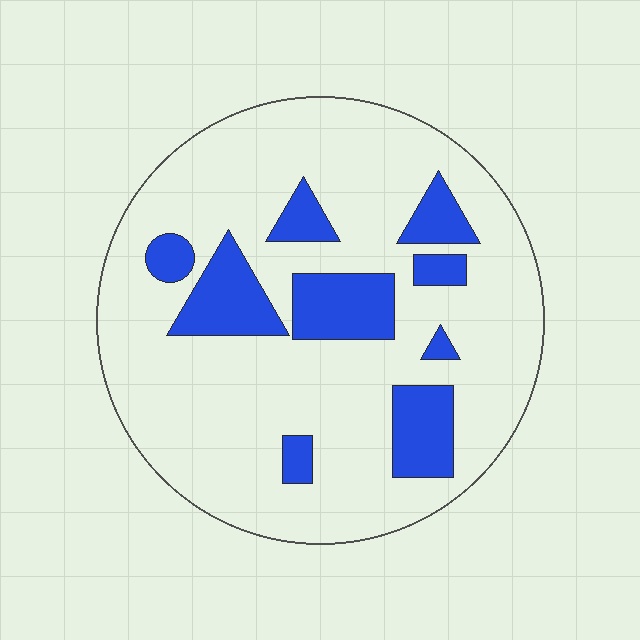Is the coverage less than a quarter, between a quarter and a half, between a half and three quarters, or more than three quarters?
Less than a quarter.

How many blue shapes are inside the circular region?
9.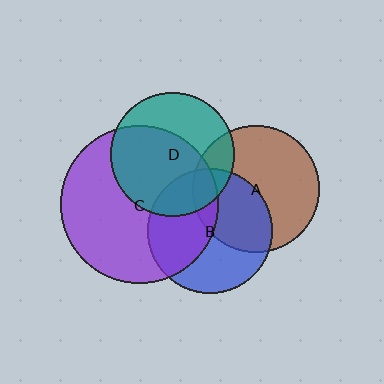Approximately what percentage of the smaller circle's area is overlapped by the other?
Approximately 40%.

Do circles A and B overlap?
Yes.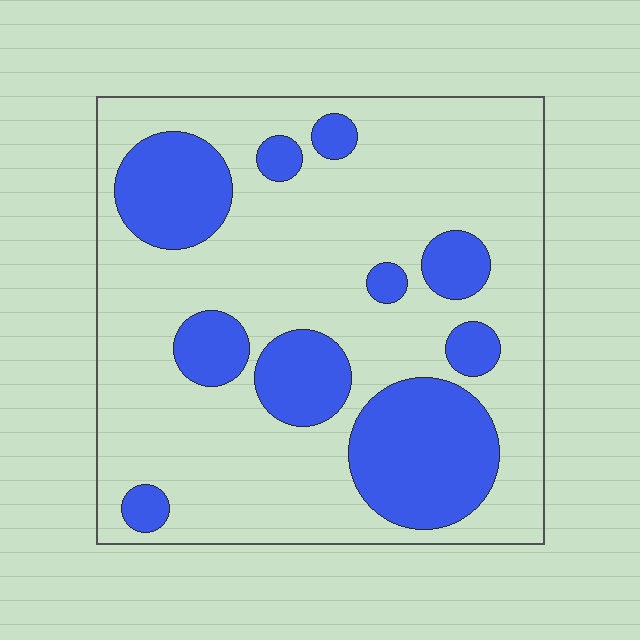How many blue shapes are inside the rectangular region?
10.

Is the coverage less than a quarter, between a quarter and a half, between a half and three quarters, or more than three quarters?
Between a quarter and a half.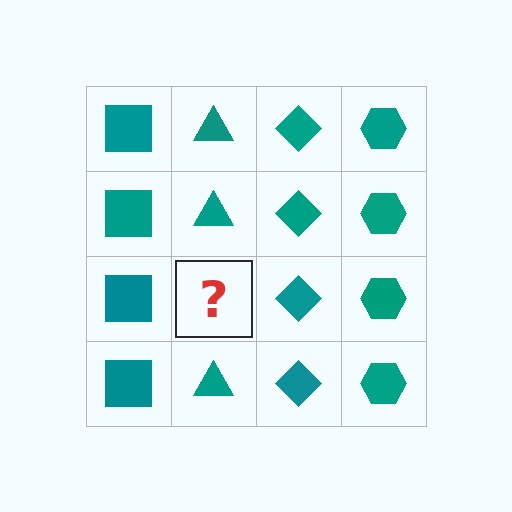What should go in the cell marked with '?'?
The missing cell should contain a teal triangle.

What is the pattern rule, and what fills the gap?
The rule is that each column has a consistent shape. The gap should be filled with a teal triangle.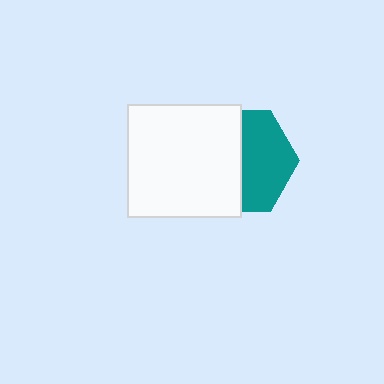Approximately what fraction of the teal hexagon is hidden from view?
Roughly 50% of the teal hexagon is hidden behind the white square.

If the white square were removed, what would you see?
You would see the complete teal hexagon.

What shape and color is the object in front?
The object in front is a white square.